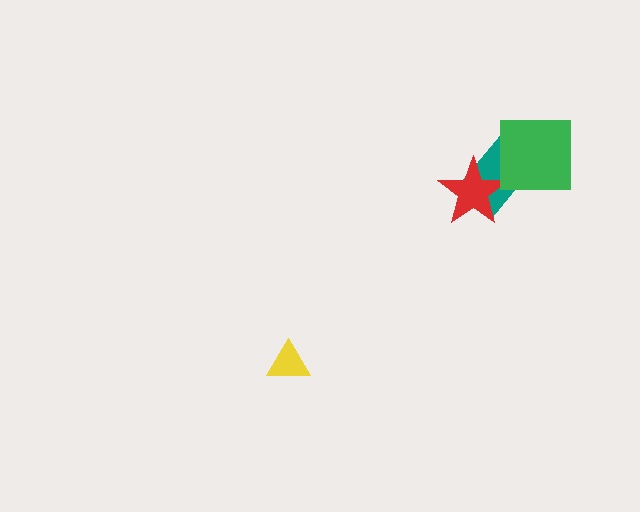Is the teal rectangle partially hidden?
Yes, it is partially covered by another shape.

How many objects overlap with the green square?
1 object overlaps with the green square.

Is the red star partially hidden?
No, no other shape covers it.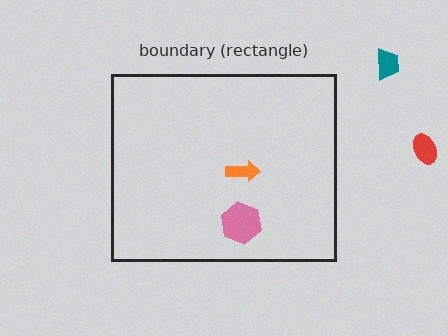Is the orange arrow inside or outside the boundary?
Inside.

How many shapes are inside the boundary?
2 inside, 2 outside.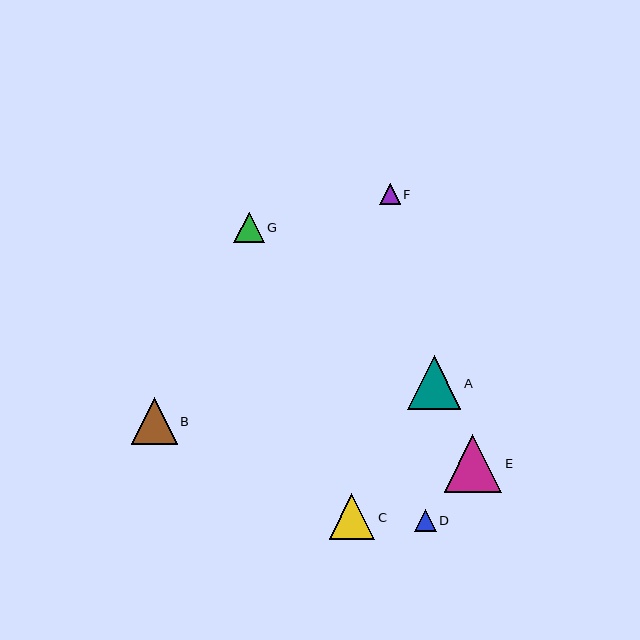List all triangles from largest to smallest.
From largest to smallest: E, A, B, C, G, D, F.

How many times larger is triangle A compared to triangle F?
Triangle A is approximately 2.6 times the size of triangle F.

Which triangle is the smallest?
Triangle F is the smallest with a size of approximately 21 pixels.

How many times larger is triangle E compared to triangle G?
Triangle E is approximately 1.9 times the size of triangle G.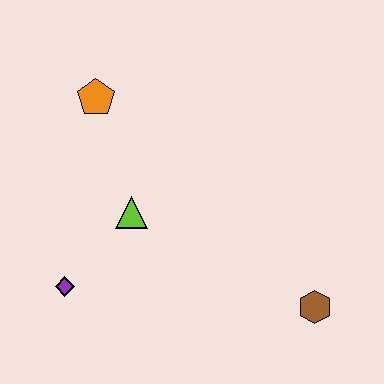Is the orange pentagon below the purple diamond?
No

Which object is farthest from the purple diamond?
The brown hexagon is farthest from the purple diamond.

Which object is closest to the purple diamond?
The lime triangle is closest to the purple diamond.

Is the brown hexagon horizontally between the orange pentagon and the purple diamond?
No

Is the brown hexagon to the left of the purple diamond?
No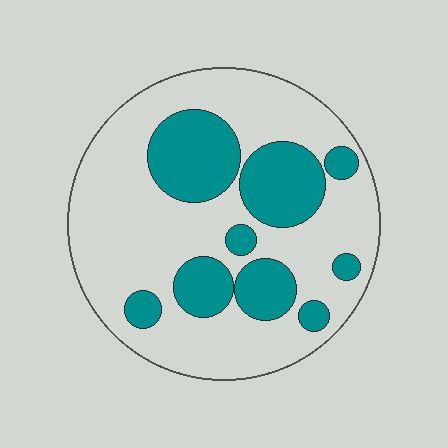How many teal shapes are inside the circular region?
9.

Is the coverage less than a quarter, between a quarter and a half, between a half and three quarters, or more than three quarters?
Between a quarter and a half.